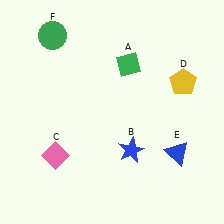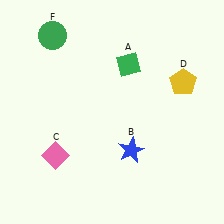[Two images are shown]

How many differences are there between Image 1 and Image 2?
There is 1 difference between the two images.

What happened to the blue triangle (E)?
The blue triangle (E) was removed in Image 2. It was in the bottom-right area of Image 1.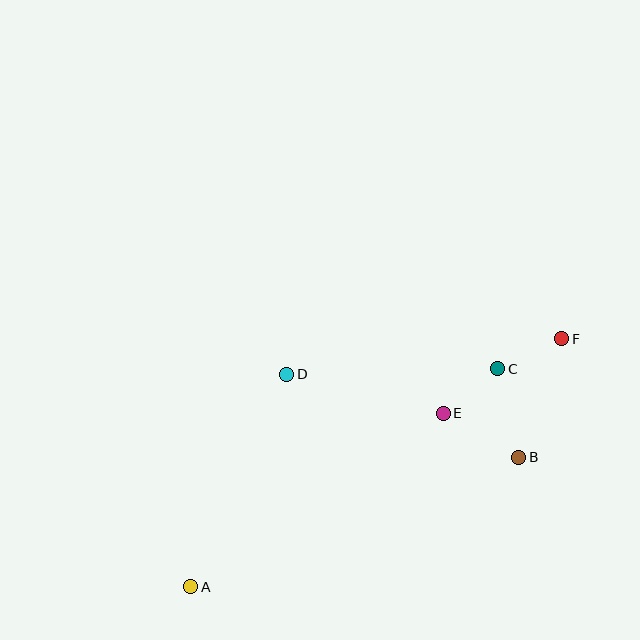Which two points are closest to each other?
Points C and E are closest to each other.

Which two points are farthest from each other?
Points A and F are farthest from each other.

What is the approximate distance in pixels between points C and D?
The distance between C and D is approximately 211 pixels.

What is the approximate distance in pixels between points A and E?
The distance between A and E is approximately 306 pixels.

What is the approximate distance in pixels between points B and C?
The distance between B and C is approximately 91 pixels.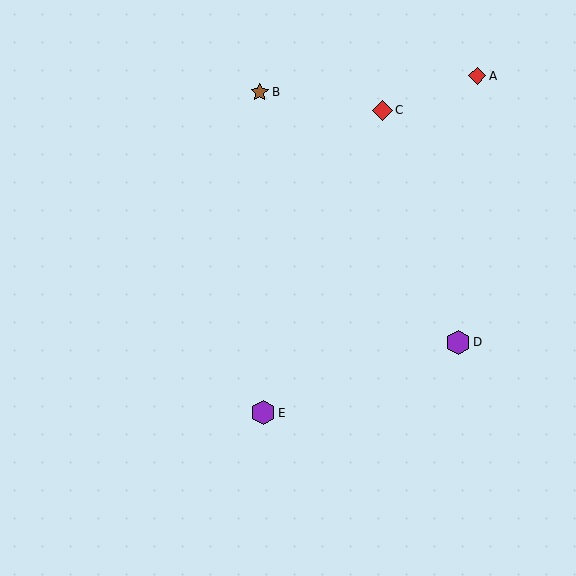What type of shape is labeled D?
Shape D is a purple hexagon.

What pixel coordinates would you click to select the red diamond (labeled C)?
Click at (382, 110) to select the red diamond C.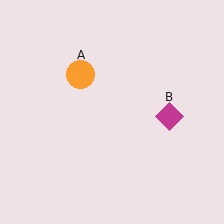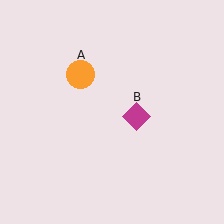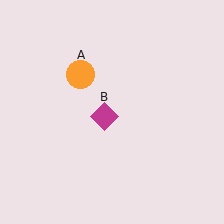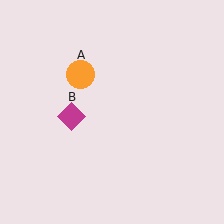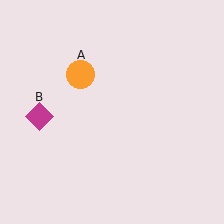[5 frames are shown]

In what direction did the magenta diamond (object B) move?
The magenta diamond (object B) moved left.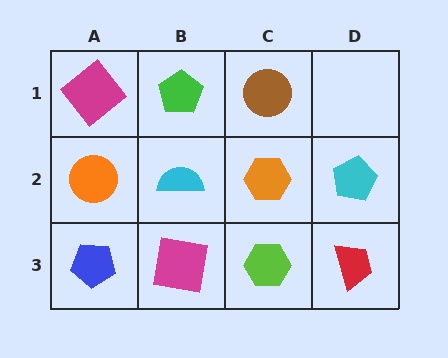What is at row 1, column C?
A brown circle.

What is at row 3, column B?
A magenta square.